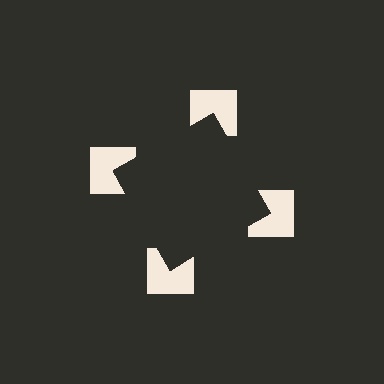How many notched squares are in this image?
There are 4 — one at each vertex of the illusory square.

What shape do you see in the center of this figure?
An illusory square — its edges are inferred from the aligned wedge cuts in the notched squares, not physically drawn.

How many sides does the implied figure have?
4 sides.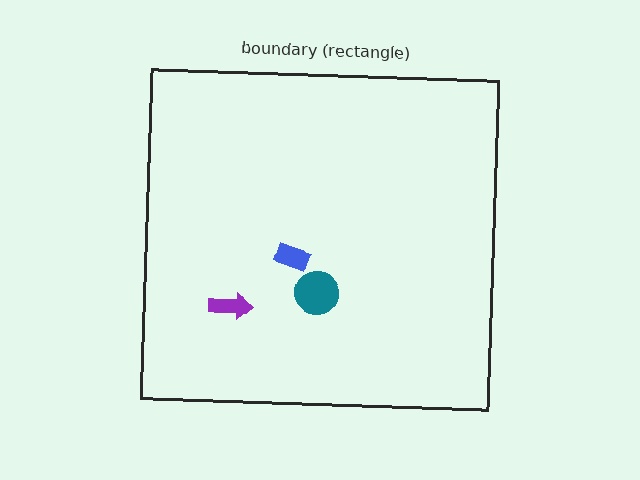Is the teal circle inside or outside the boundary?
Inside.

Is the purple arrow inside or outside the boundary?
Inside.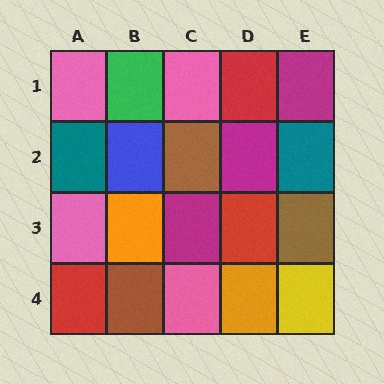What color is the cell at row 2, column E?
Teal.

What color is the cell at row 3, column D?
Red.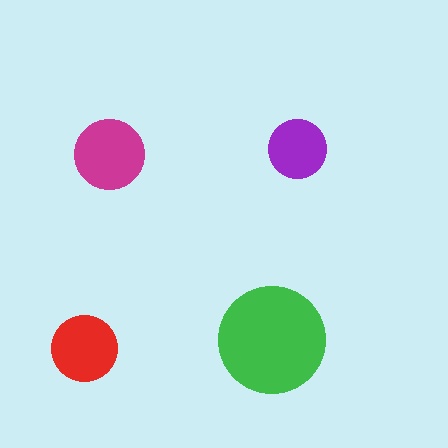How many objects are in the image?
There are 4 objects in the image.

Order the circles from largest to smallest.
the green one, the magenta one, the red one, the purple one.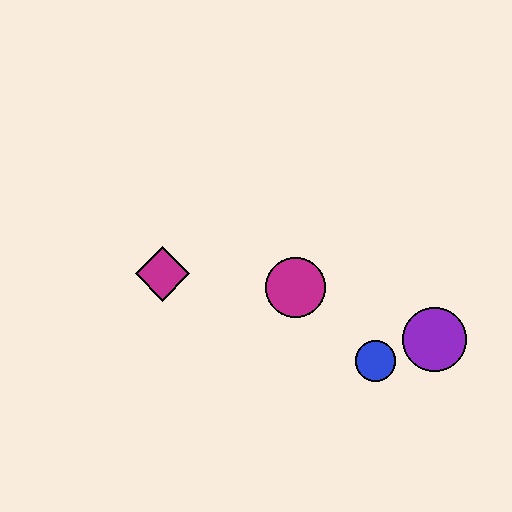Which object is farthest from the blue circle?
The magenta diamond is farthest from the blue circle.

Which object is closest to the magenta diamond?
The magenta circle is closest to the magenta diamond.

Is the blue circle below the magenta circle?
Yes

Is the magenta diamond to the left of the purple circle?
Yes